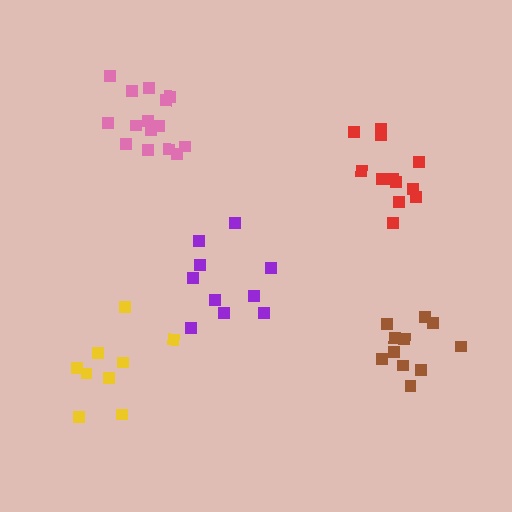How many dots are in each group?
Group 1: 10 dots, Group 2: 9 dots, Group 3: 15 dots, Group 4: 12 dots, Group 5: 11 dots (57 total).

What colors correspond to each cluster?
The clusters are colored: purple, yellow, pink, red, brown.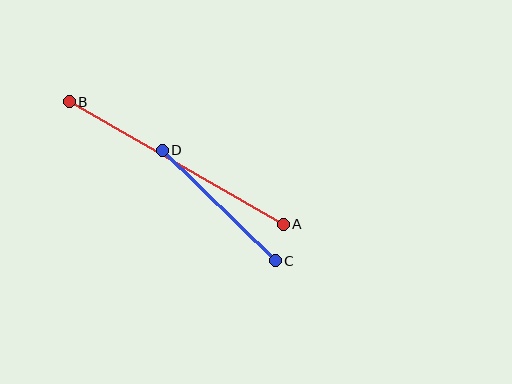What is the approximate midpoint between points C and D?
The midpoint is at approximately (219, 206) pixels.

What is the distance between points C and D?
The distance is approximately 158 pixels.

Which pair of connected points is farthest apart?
Points A and B are farthest apart.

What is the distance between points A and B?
The distance is approximately 247 pixels.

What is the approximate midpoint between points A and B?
The midpoint is at approximately (176, 163) pixels.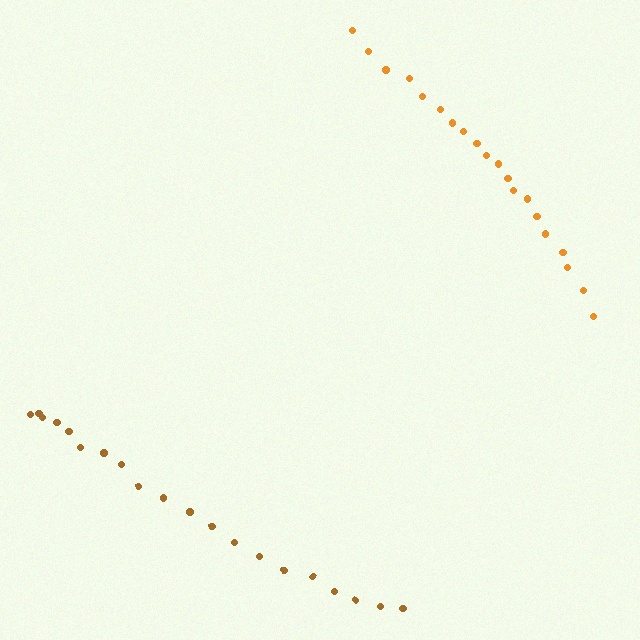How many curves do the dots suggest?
There are 2 distinct paths.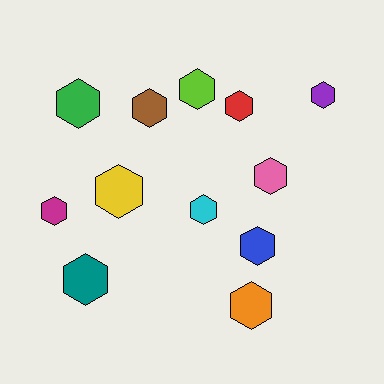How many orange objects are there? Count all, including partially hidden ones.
There is 1 orange object.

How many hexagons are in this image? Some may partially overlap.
There are 12 hexagons.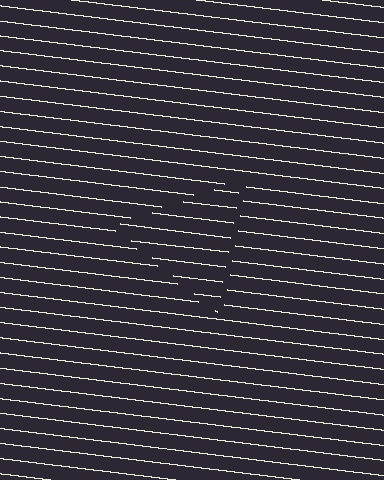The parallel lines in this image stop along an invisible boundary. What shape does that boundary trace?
An illusory triangle. The interior of the shape contains the same grating, shifted by half a period — the contour is defined by the phase discontinuity where line-ends from the inner and outer gratings abut.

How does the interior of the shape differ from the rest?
The interior of the shape contains the same grating, shifted by half a period — the contour is defined by the phase discontinuity where line-ends from the inner and outer gratings abut.